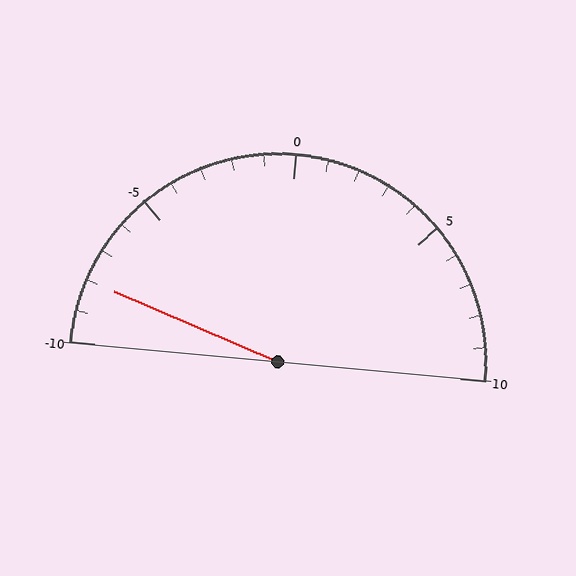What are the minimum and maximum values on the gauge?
The gauge ranges from -10 to 10.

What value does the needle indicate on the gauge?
The needle indicates approximately -8.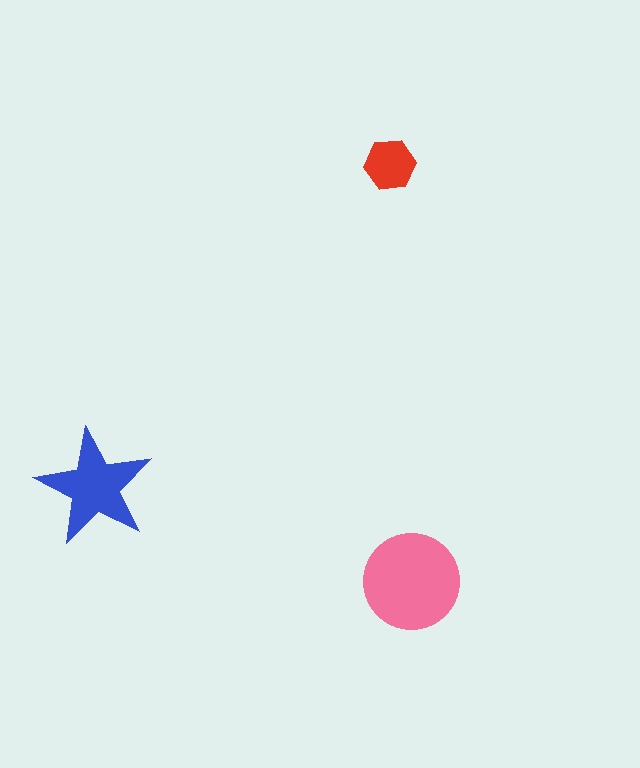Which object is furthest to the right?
The pink circle is rightmost.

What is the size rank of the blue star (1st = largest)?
2nd.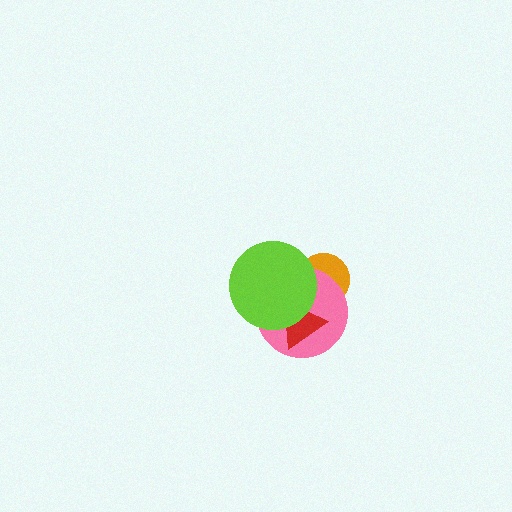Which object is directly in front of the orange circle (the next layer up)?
The pink circle is directly in front of the orange circle.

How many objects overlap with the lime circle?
3 objects overlap with the lime circle.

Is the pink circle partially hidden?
Yes, it is partially covered by another shape.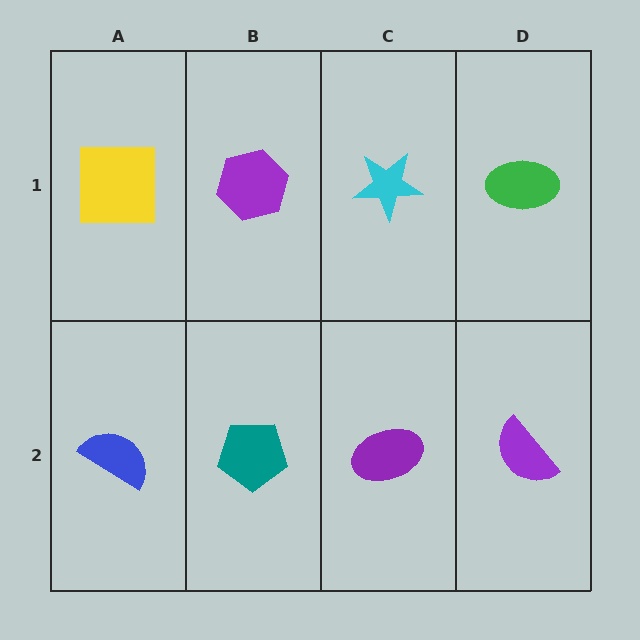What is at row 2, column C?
A purple ellipse.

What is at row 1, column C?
A cyan star.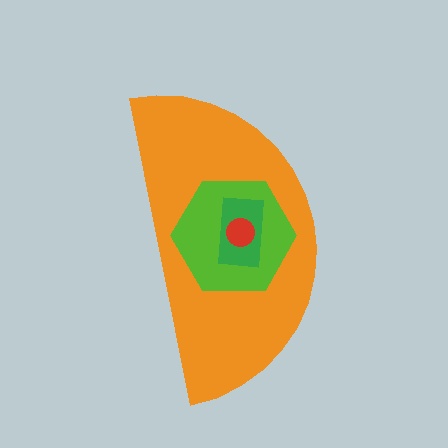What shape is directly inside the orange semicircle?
The lime hexagon.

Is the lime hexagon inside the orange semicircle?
Yes.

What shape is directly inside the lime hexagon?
The green rectangle.